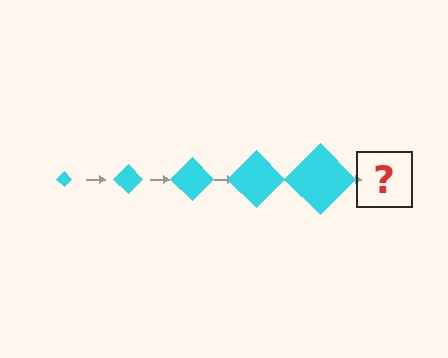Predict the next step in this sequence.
The next step is a cyan diamond, larger than the previous one.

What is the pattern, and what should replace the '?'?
The pattern is that the diamond gets progressively larger each step. The '?' should be a cyan diamond, larger than the previous one.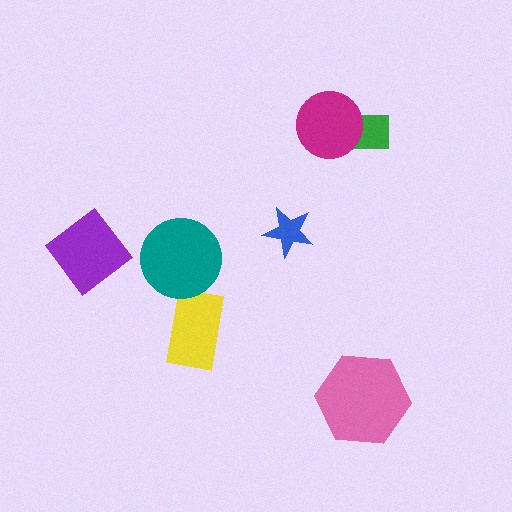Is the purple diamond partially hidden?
No, no other shape covers it.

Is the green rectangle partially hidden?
Yes, it is partially covered by another shape.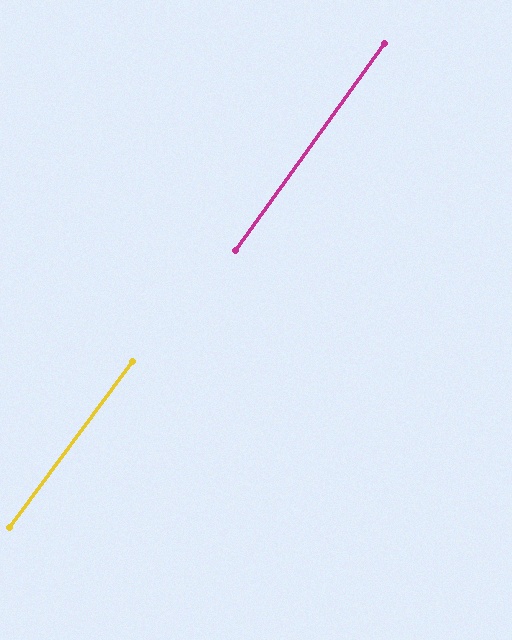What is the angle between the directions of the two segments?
Approximately 1 degree.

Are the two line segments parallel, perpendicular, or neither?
Parallel — their directions differ by only 1.1°.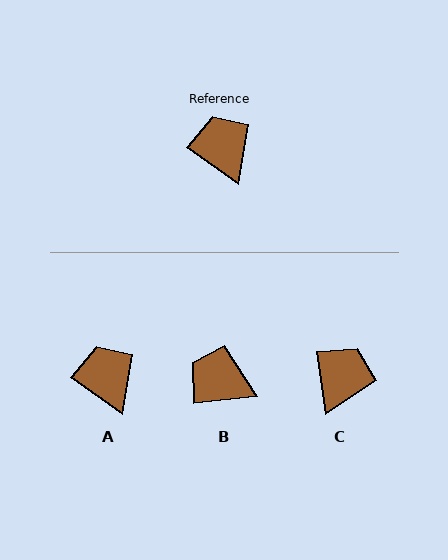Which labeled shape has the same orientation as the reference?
A.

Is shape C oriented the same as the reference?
No, it is off by about 46 degrees.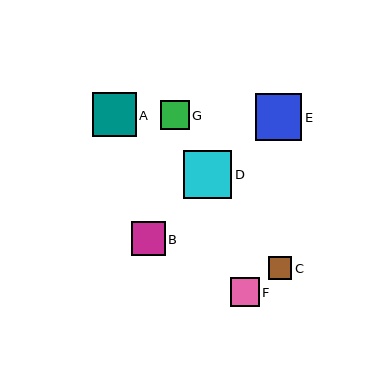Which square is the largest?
Square D is the largest with a size of approximately 48 pixels.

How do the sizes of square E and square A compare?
Square E and square A are approximately the same size.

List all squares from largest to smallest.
From largest to smallest: D, E, A, B, F, G, C.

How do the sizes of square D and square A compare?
Square D and square A are approximately the same size.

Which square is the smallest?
Square C is the smallest with a size of approximately 23 pixels.